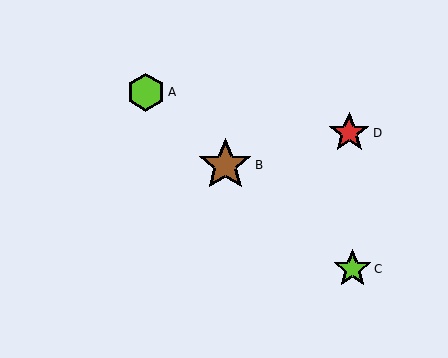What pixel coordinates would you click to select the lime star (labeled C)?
Click at (352, 269) to select the lime star C.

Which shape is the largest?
The brown star (labeled B) is the largest.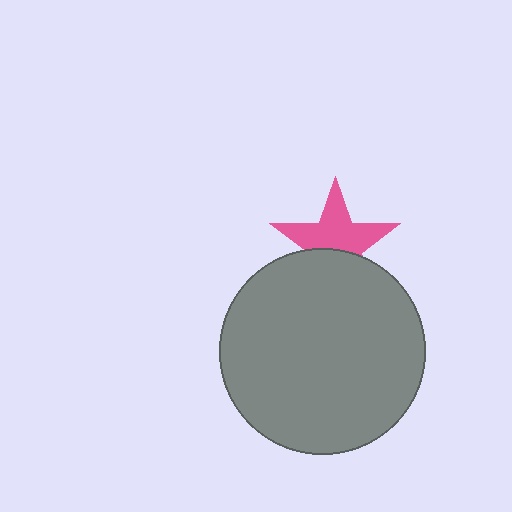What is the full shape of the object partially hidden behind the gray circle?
The partially hidden object is a pink star.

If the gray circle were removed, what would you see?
You would see the complete pink star.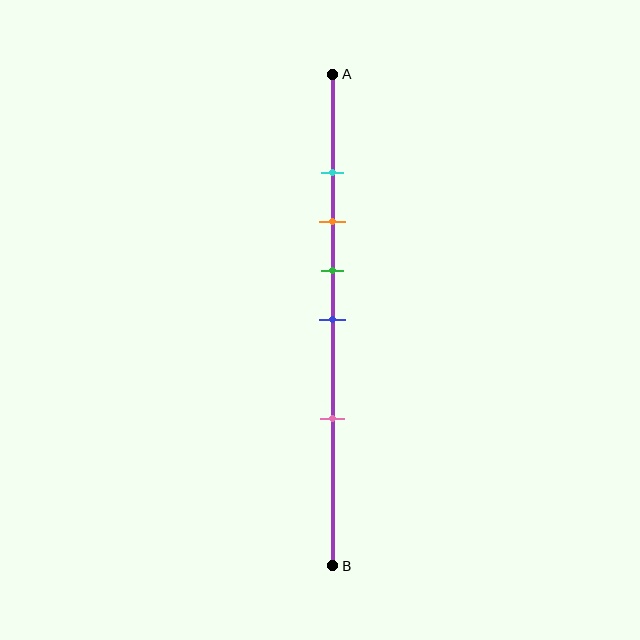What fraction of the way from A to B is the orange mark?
The orange mark is approximately 30% (0.3) of the way from A to B.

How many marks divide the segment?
There are 5 marks dividing the segment.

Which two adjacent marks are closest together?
The cyan and orange marks are the closest adjacent pair.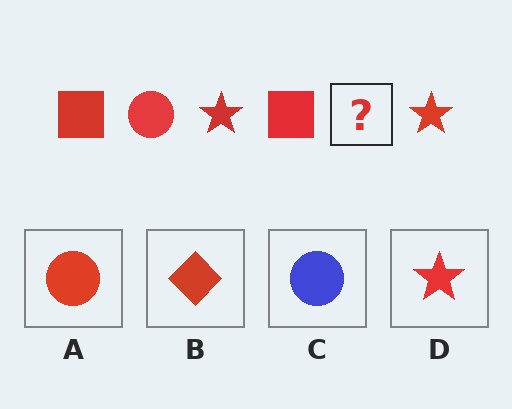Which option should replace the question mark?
Option A.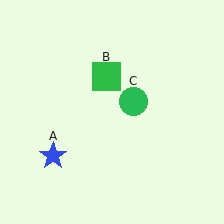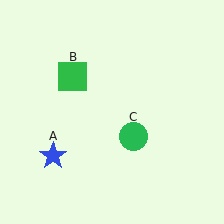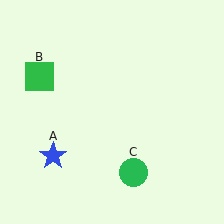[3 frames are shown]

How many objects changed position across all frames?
2 objects changed position: green square (object B), green circle (object C).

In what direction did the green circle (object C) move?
The green circle (object C) moved down.